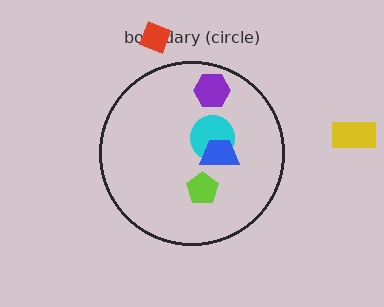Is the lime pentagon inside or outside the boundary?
Inside.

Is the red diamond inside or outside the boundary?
Outside.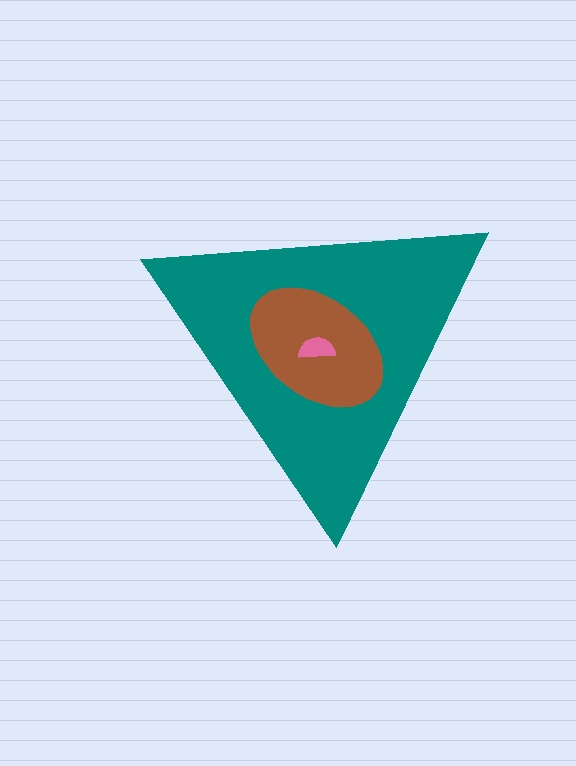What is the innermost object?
The pink semicircle.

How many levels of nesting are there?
3.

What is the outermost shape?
The teal triangle.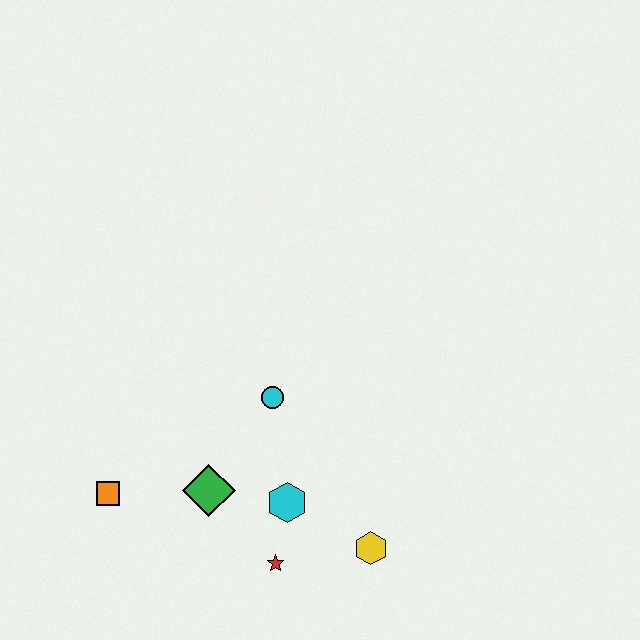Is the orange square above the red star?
Yes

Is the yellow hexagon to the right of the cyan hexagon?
Yes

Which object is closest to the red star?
The cyan hexagon is closest to the red star.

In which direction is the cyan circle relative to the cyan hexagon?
The cyan circle is above the cyan hexagon.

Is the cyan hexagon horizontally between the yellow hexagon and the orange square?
Yes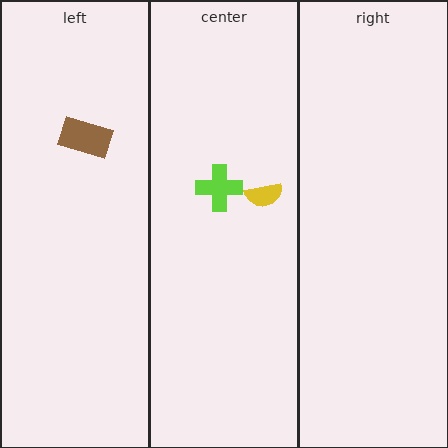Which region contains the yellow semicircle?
The center region.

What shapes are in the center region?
The lime cross, the yellow semicircle.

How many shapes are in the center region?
2.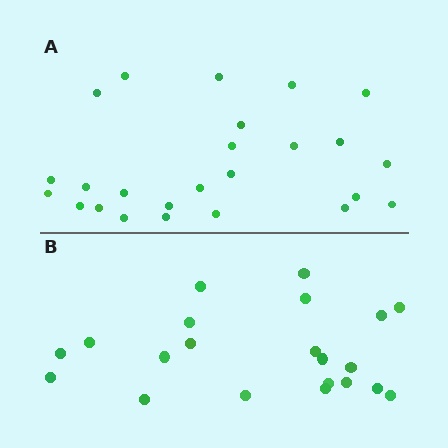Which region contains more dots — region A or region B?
Region A (the top region) has more dots.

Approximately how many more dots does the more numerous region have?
Region A has about 4 more dots than region B.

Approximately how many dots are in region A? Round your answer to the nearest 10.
About 20 dots. (The exact count is 25, which rounds to 20.)